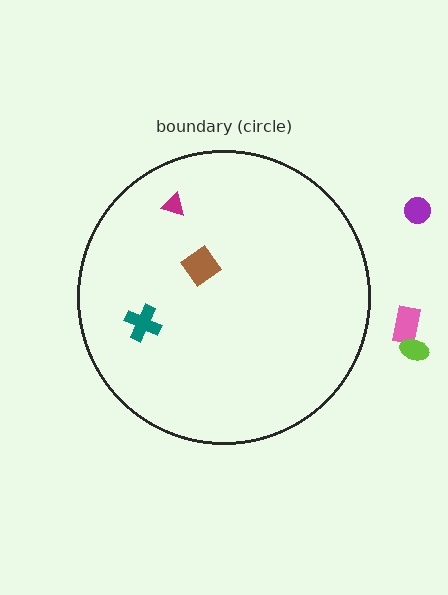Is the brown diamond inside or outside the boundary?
Inside.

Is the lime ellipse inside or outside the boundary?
Outside.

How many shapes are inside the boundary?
3 inside, 3 outside.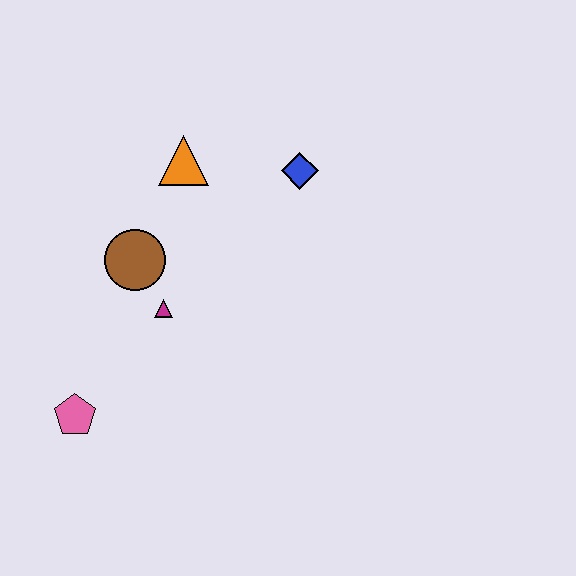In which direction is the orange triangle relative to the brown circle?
The orange triangle is above the brown circle.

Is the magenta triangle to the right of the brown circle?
Yes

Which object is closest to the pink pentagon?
The magenta triangle is closest to the pink pentagon.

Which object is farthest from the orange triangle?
The pink pentagon is farthest from the orange triangle.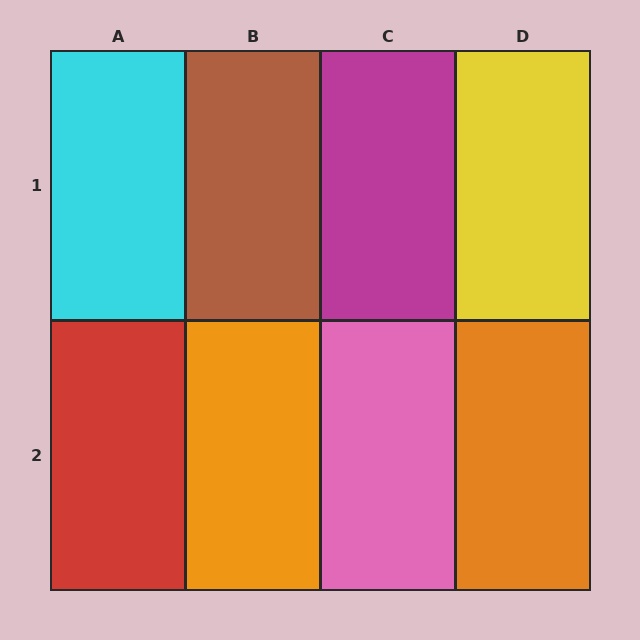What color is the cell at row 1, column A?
Cyan.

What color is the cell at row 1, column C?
Magenta.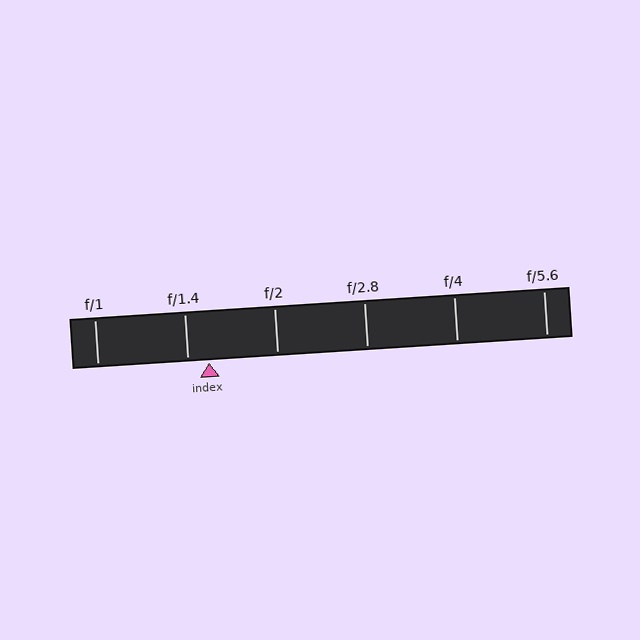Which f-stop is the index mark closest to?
The index mark is closest to f/1.4.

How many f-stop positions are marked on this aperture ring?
There are 6 f-stop positions marked.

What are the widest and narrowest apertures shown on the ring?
The widest aperture shown is f/1 and the narrowest is f/5.6.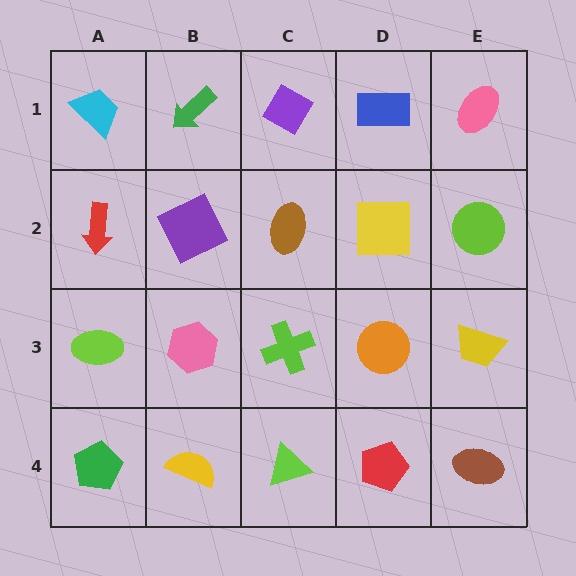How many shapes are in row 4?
5 shapes.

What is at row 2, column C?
A brown ellipse.